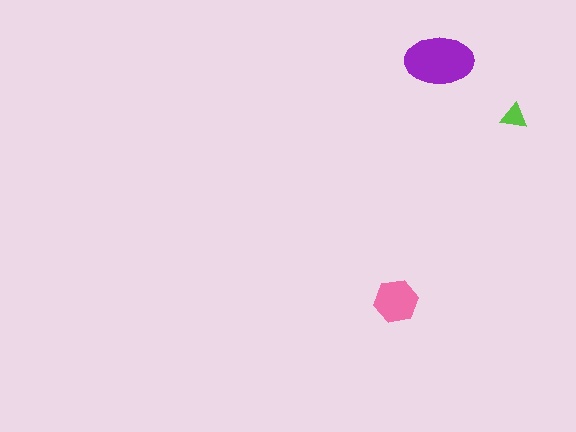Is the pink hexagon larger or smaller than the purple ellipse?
Smaller.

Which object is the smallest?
The lime triangle.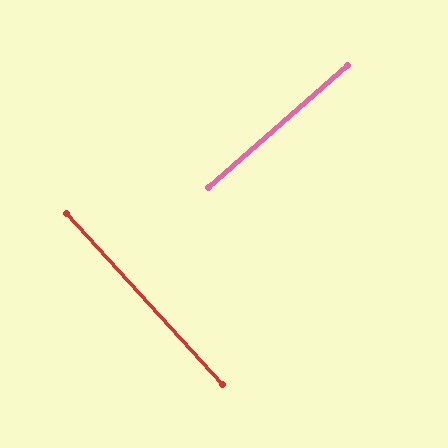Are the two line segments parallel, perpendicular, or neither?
Perpendicular — they meet at approximately 89°.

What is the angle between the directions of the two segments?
Approximately 89 degrees.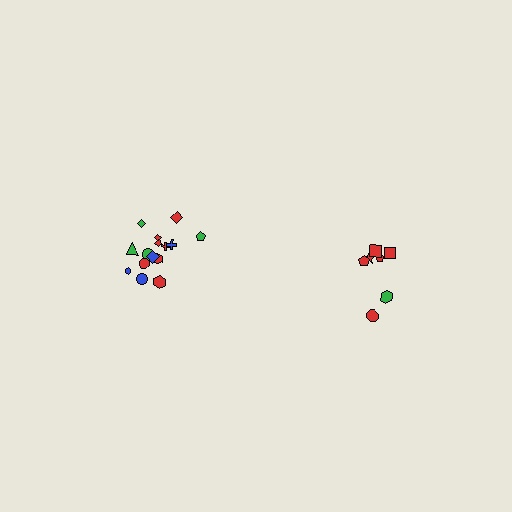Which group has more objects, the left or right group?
The left group.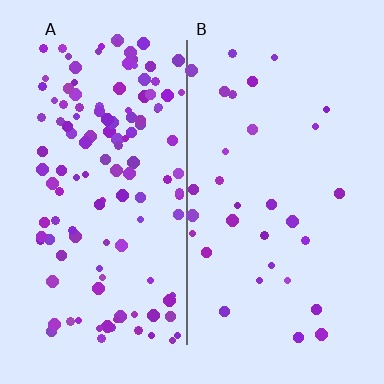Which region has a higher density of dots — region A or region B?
A (the left).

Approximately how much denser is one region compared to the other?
Approximately 4.1× — region A over region B.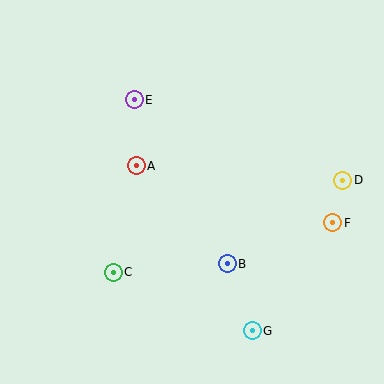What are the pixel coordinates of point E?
Point E is at (134, 100).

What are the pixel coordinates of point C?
Point C is at (113, 272).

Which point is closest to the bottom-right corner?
Point G is closest to the bottom-right corner.